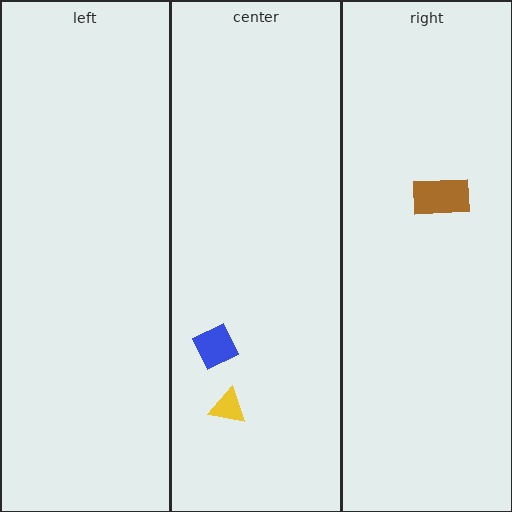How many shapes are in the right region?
1.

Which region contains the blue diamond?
The center region.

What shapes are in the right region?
The brown rectangle.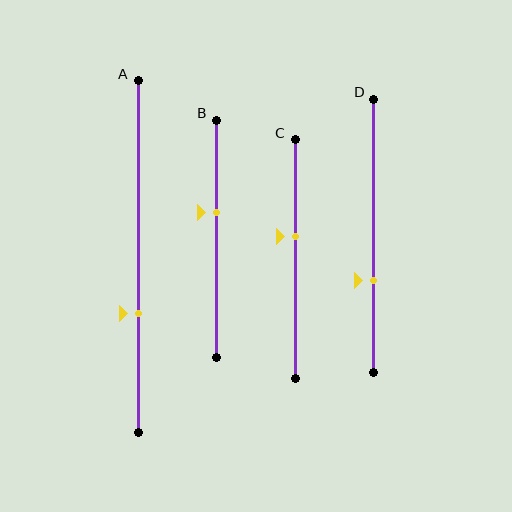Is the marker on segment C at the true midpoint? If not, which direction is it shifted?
No, the marker on segment C is shifted upward by about 10% of the segment length.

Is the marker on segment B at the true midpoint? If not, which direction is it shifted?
No, the marker on segment B is shifted upward by about 11% of the segment length.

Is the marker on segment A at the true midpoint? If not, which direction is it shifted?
No, the marker on segment A is shifted downward by about 16% of the segment length.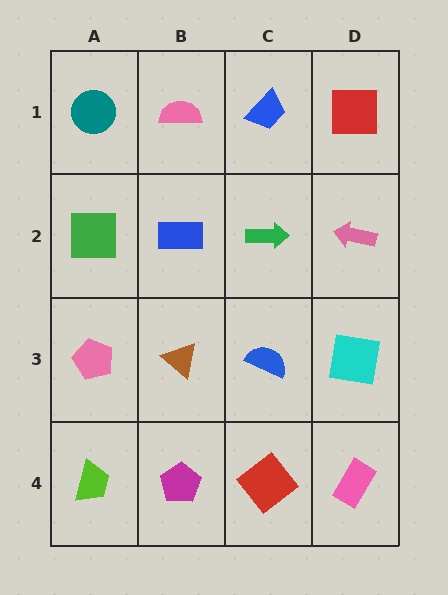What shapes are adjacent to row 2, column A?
A teal circle (row 1, column A), a pink pentagon (row 3, column A), a blue rectangle (row 2, column B).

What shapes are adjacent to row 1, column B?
A blue rectangle (row 2, column B), a teal circle (row 1, column A), a blue trapezoid (row 1, column C).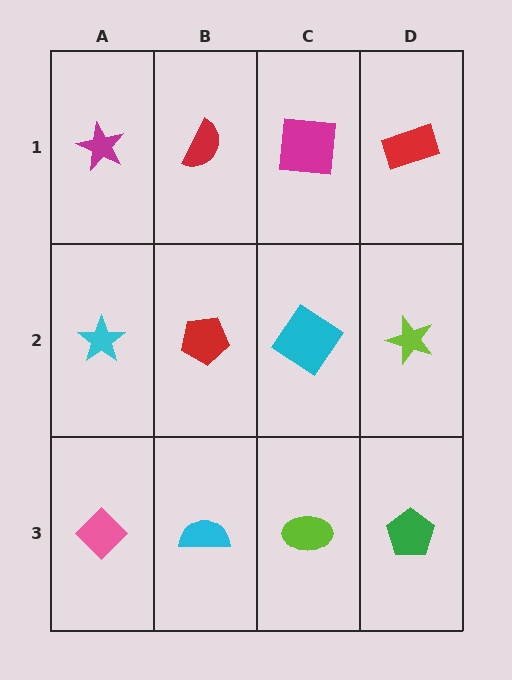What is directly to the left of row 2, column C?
A red pentagon.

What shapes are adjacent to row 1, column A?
A cyan star (row 2, column A), a red semicircle (row 1, column B).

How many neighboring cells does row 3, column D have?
2.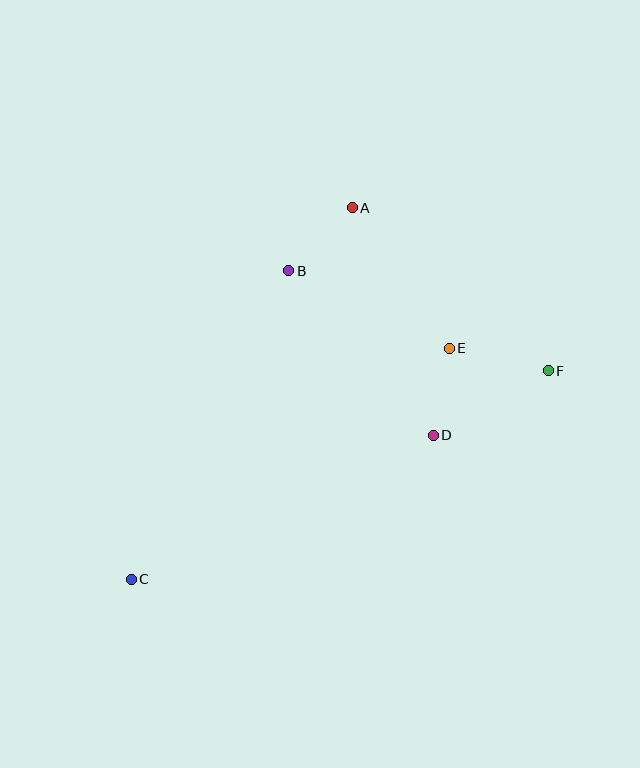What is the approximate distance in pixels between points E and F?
The distance between E and F is approximately 101 pixels.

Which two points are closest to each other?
Points D and E are closest to each other.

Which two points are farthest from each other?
Points C and F are farthest from each other.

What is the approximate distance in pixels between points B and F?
The distance between B and F is approximately 278 pixels.